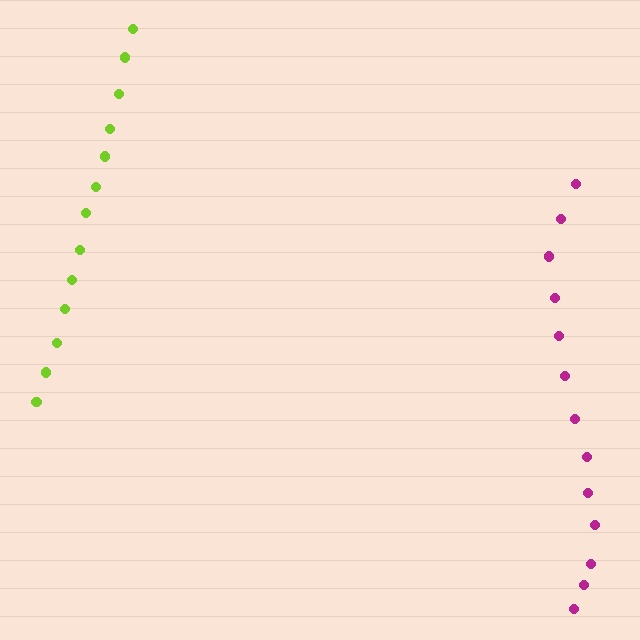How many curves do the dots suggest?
There are 2 distinct paths.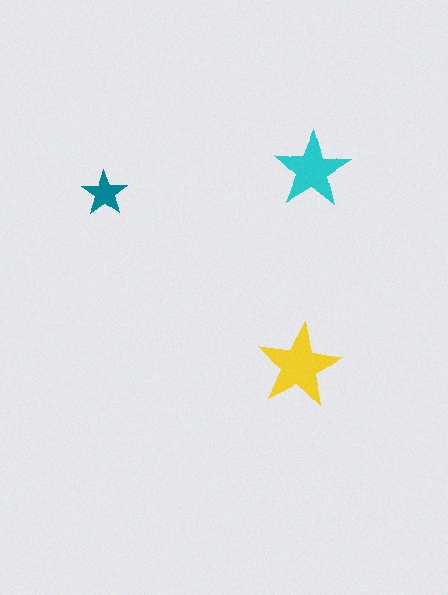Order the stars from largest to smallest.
the yellow one, the cyan one, the teal one.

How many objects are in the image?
There are 3 objects in the image.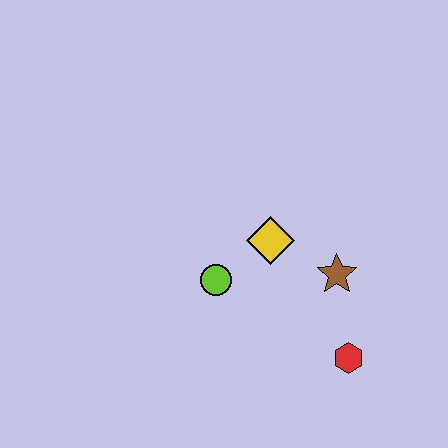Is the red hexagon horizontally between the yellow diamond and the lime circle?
No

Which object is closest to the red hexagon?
The brown star is closest to the red hexagon.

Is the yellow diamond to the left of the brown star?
Yes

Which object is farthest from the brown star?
The lime circle is farthest from the brown star.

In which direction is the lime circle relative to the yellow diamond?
The lime circle is to the left of the yellow diamond.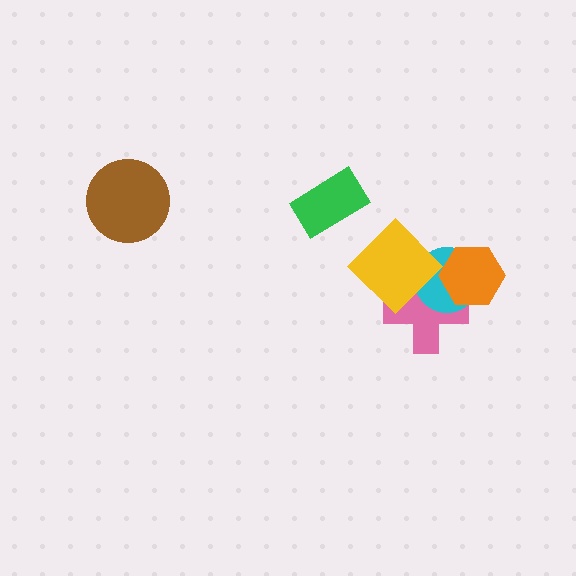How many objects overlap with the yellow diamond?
2 objects overlap with the yellow diamond.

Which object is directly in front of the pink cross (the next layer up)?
The cyan circle is directly in front of the pink cross.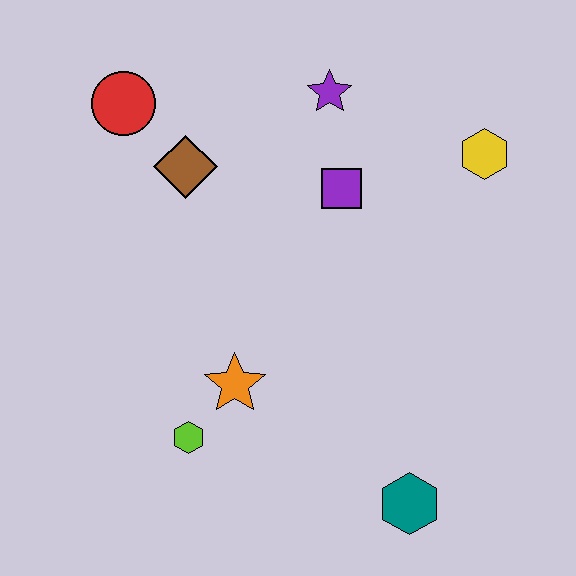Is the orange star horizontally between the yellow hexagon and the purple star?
No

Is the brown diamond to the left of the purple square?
Yes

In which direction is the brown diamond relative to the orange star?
The brown diamond is above the orange star.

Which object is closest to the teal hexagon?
The orange star is closest to the teal hexagon.